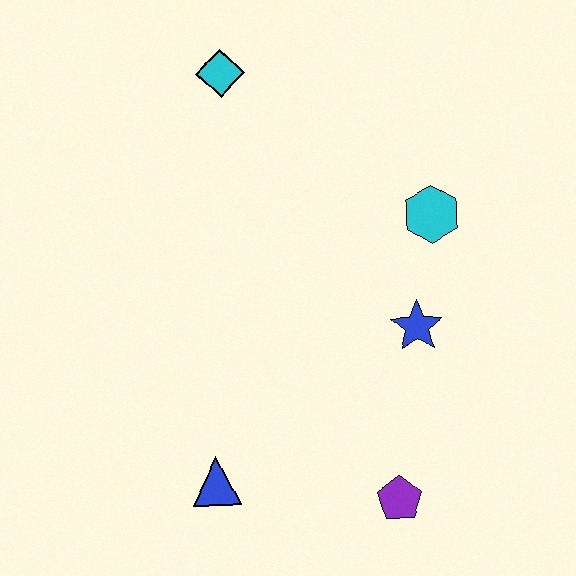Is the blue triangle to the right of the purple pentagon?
No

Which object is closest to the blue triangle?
The purple pentagon is closest to the blue triangle.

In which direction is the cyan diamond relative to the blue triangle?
The cyan diamond is above the blue triangle.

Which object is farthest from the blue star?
The cyan diamond is farthest from the blue star.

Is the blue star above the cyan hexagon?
No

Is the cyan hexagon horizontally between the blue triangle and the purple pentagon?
No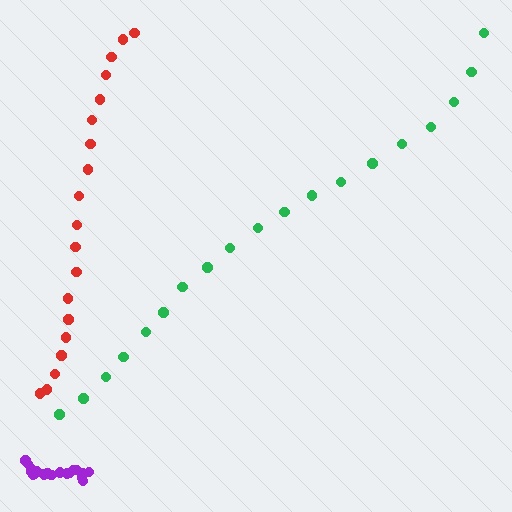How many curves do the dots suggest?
There are 3 distinct paths.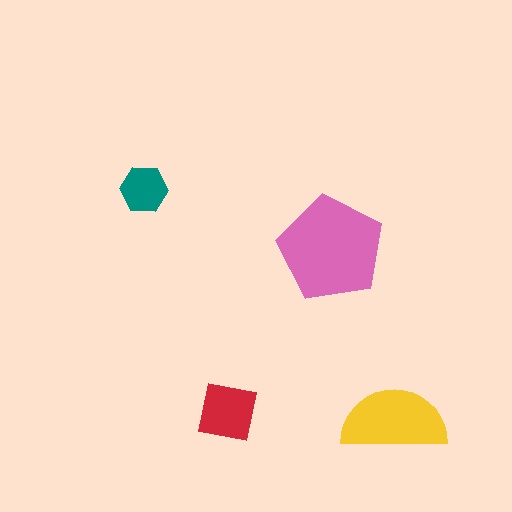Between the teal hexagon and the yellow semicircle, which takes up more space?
The yellow semicircle.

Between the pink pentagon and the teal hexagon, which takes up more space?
The pink pentagon.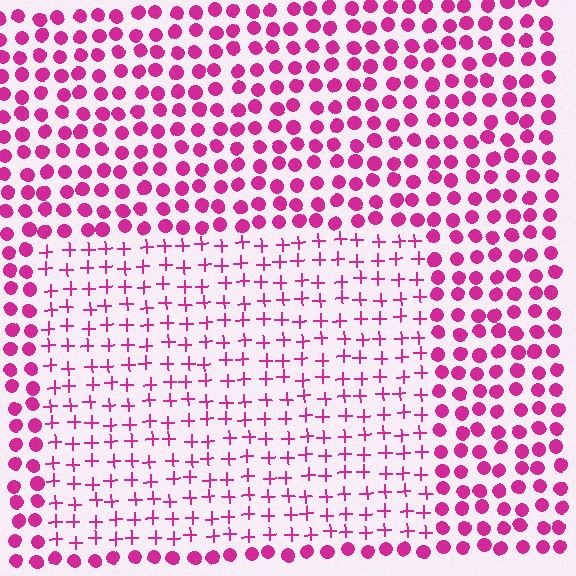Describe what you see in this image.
The image is filled with small magenta elements arranged in a uniform grid. A rectangle-shaped region contains plus signs, while the surrounding area contains circles. The boundary is defined purely by the change in element shape.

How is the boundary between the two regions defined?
The boundary is defined by a change in element shape: plus signs inside vs. circles outside. All elements share the same color and spacing.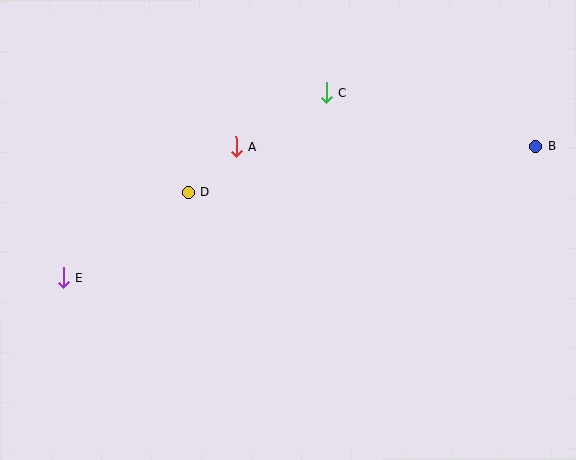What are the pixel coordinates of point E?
Point E is at (64, 278).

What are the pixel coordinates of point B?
Point B is at (535, 146).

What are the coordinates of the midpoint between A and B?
The midpoint between A and B is at (385, 146).